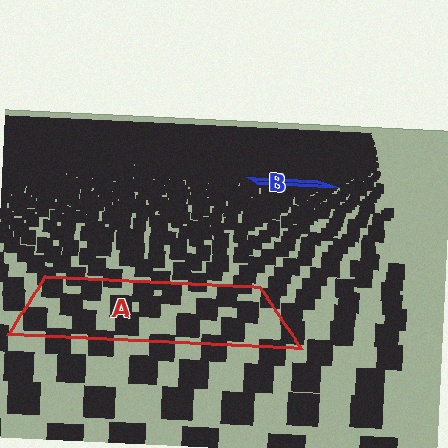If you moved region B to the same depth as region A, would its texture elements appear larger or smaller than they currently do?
They would appear larger. At a closer depth, the same texture elements are projected at a bigger on-screen size.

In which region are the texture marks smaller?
The texture marks are smaller in region B, because it is farther away.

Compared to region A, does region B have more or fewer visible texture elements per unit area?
Region B has more texture elements per unit area — they are packed more densely because it is farther away.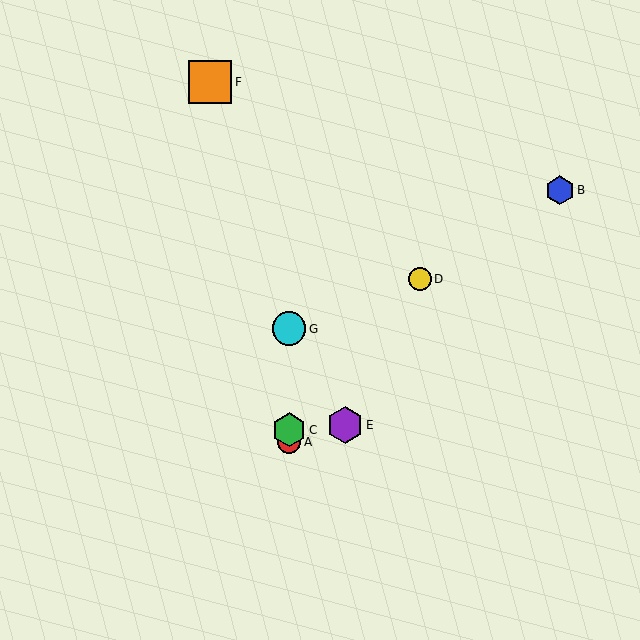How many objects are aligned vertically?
3 objects (A, C, G) are aligned vertically.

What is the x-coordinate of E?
Object E is at x≈345.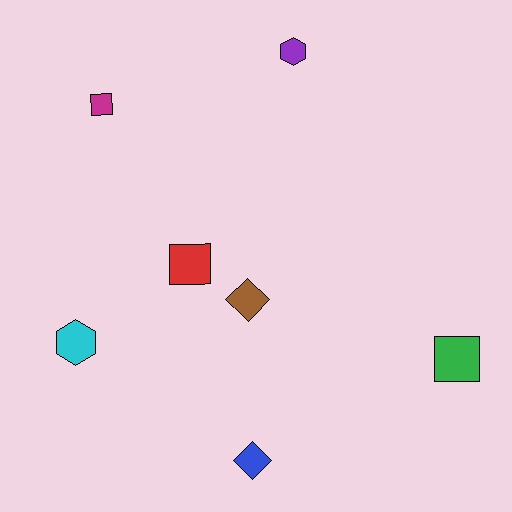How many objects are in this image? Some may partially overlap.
There are 7 objects.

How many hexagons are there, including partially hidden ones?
There are 2 hexagons.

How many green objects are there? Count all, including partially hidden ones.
There is 1 green object.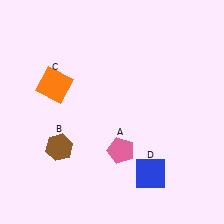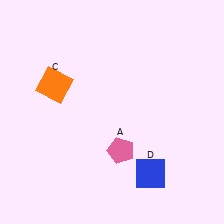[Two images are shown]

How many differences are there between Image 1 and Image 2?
There is 1 difference between the two images.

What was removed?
The brown hexagon (B) was removed in Image 2.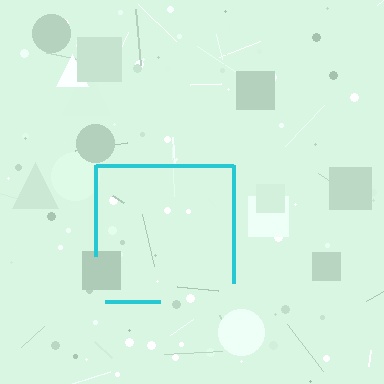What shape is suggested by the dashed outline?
The dashed outline suggests a square.